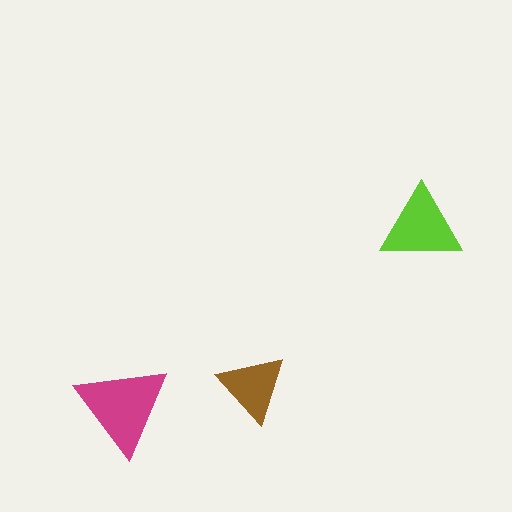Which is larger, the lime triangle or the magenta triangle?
The magenta one.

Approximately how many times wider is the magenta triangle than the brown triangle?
About 1.5 times wider.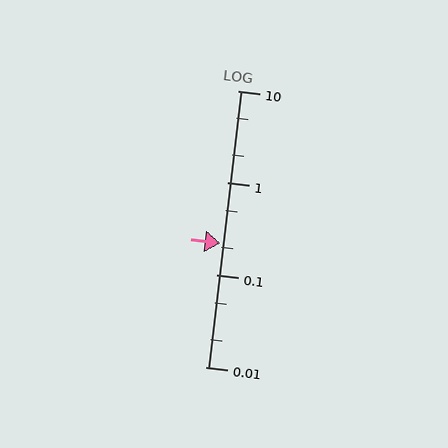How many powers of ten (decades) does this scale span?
The scale spans 3 decades, from 0.01 to 10.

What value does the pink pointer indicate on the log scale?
The pointer indicates approximately 0.22.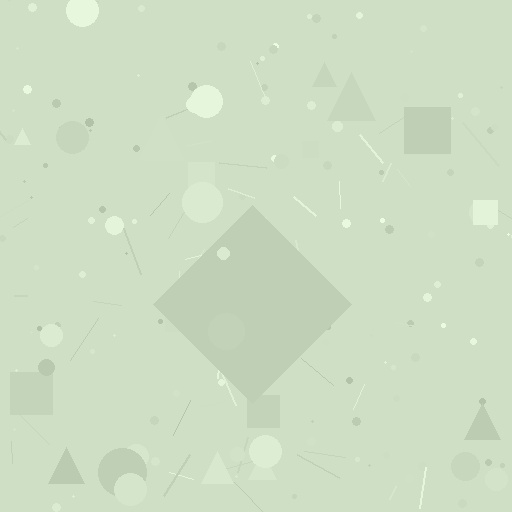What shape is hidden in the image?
A diamond is hidden in the image.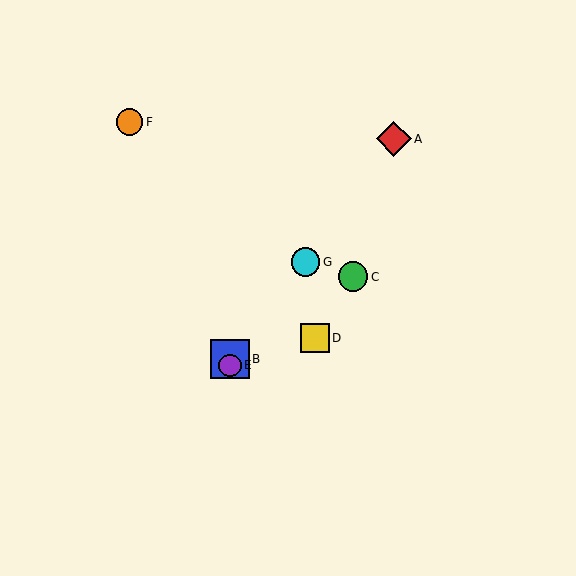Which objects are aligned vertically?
Objects B, E are aligned vertically.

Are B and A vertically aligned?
No, B is at x≈230 and A is at x≈394.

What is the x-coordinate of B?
Object B is at x≈230.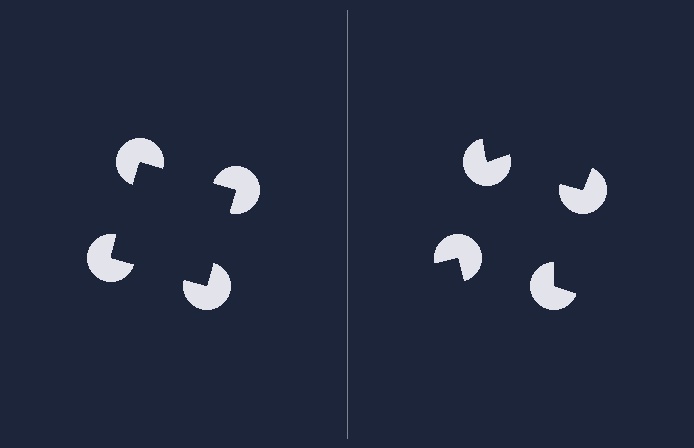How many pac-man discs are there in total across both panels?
8 — 4 on each side.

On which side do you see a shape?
An illusory square appears on the left side. On the right side the wedge cuts are rotated, so no coherent shape forms.